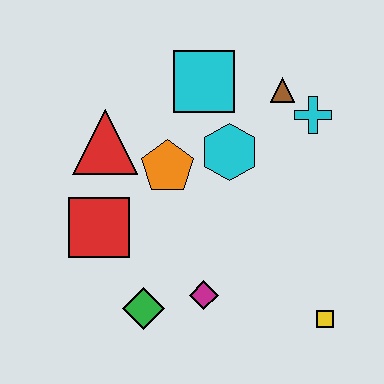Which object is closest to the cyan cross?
The brown triangle is closest to the cyan cross.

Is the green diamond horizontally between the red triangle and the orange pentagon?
Yes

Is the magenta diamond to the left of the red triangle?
No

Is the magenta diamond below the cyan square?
Yes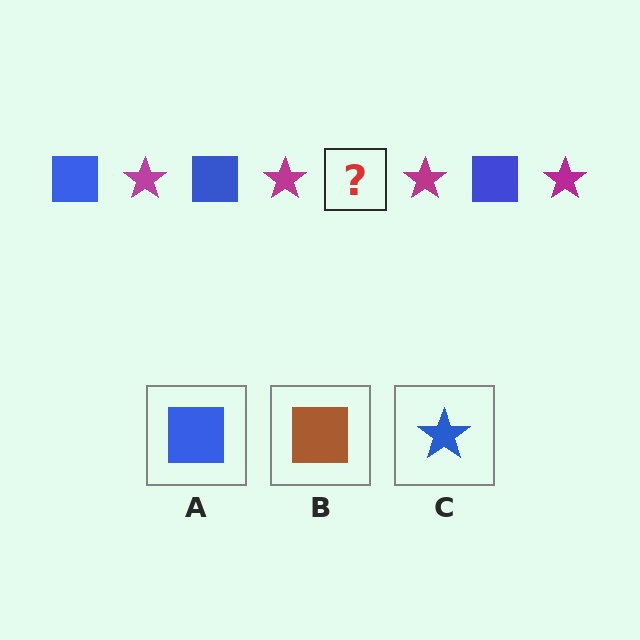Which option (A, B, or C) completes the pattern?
A.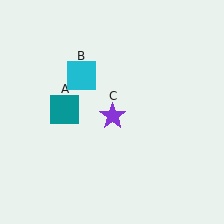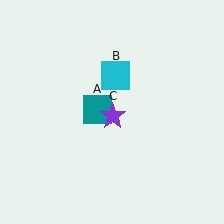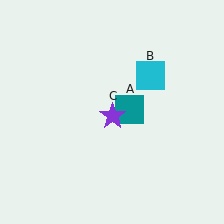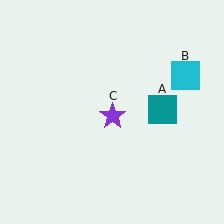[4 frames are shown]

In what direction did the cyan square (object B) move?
The cyan square (object B) moved right.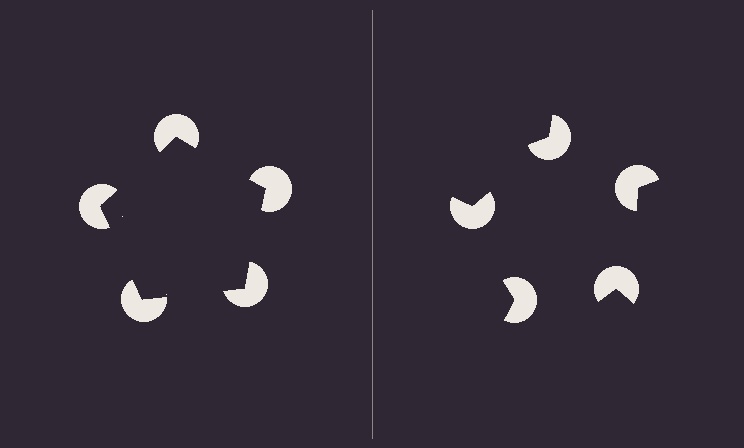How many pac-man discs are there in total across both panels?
10 — 5 on each side.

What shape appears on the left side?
An illusory pentagon.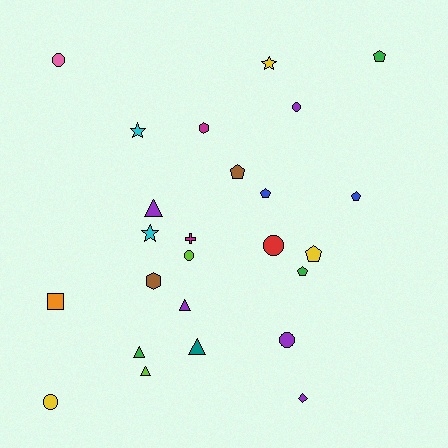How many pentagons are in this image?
There are 6 pentagons.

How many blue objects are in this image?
There are 2 blue objects.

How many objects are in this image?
There are 25 objects.